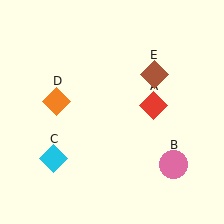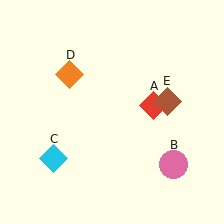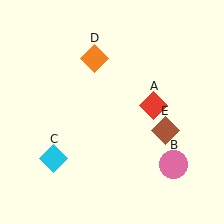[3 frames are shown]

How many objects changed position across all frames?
2 objects changed position: orange diamond (object D), brown diamond (object E).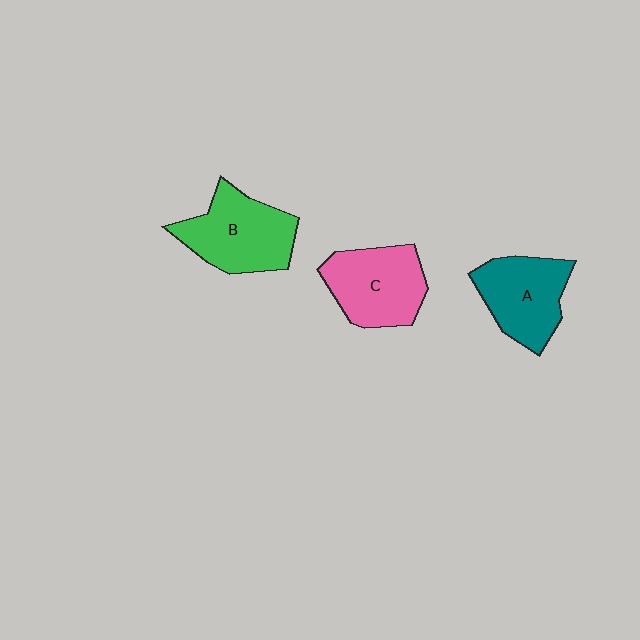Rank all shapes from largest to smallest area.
From largest to smallest: B (green), C (pink), A (teal).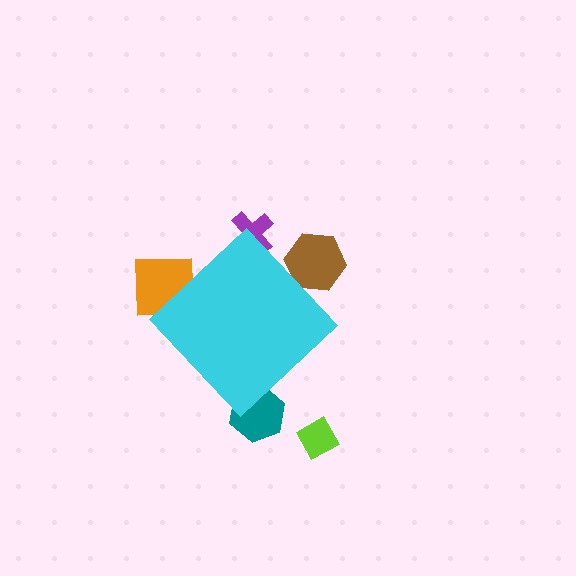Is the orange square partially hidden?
Yes, the orange square is partially hidden behind the cyan diamond.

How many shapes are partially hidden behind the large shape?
4 shapes are partially hidden.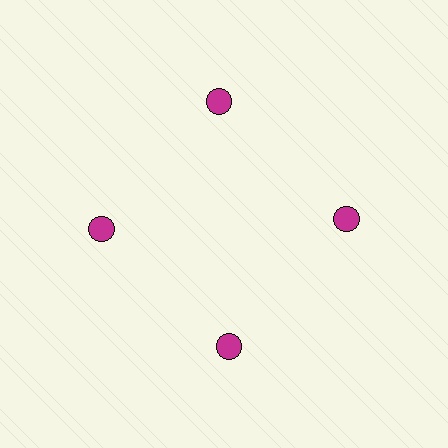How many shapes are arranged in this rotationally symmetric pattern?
There are 4 shapes, arranged in 4 groups of 1.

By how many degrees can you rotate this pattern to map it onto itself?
The pattern maps onto itself every 90 degrees of rotation.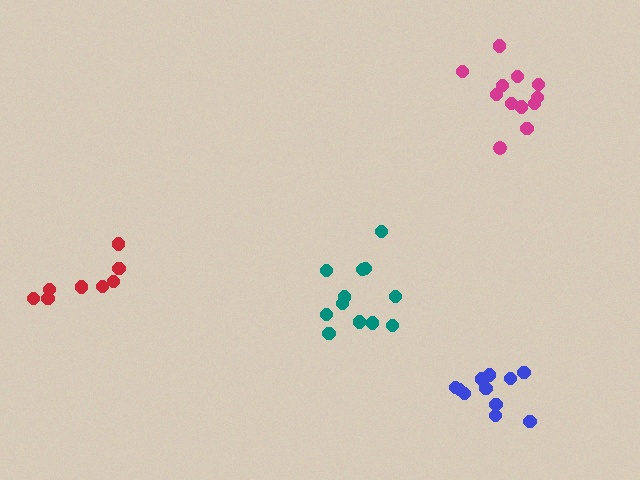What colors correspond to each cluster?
The clusters are colored: blue, magenta, teal, red.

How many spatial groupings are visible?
There are 4 spatial groupings.